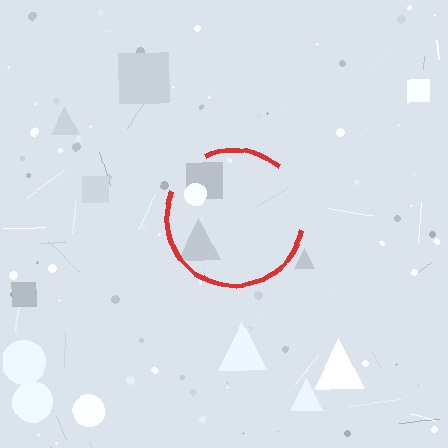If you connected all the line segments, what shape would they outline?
They would outline a circle.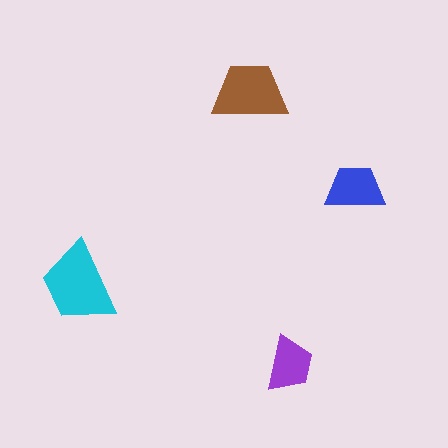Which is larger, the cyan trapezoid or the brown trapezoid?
The cyan one.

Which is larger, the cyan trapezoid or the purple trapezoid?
The cyan one.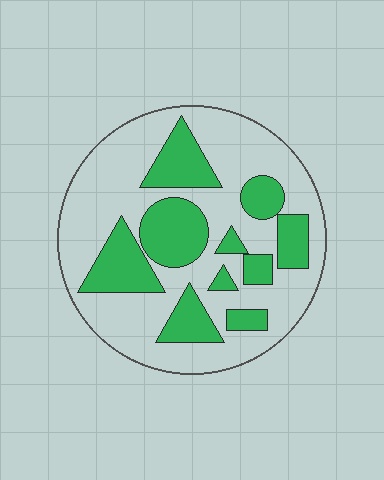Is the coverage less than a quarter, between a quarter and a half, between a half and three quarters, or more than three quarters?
Between a quarter and a half.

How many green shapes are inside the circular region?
10.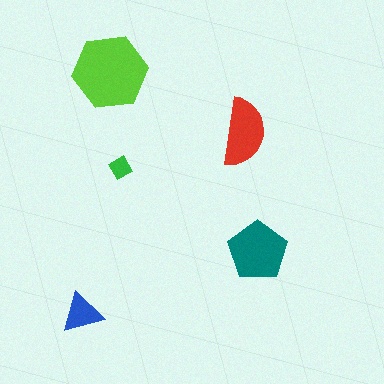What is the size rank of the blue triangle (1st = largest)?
4th.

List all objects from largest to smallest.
The lime hexagon, the teal pentagon, the red semicircle, the blue triangle, the green diamond.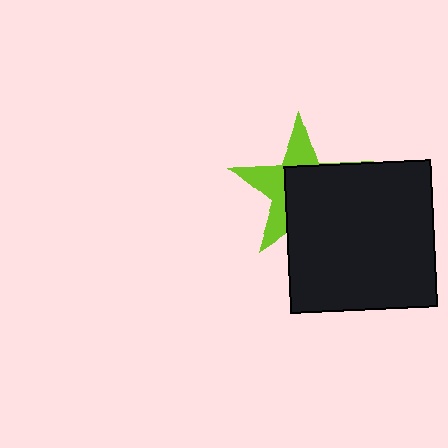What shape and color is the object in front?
The object in front is a black square.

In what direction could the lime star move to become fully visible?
The lime star could move toward the upper-left. That would shift it out from behind the black square entirely.